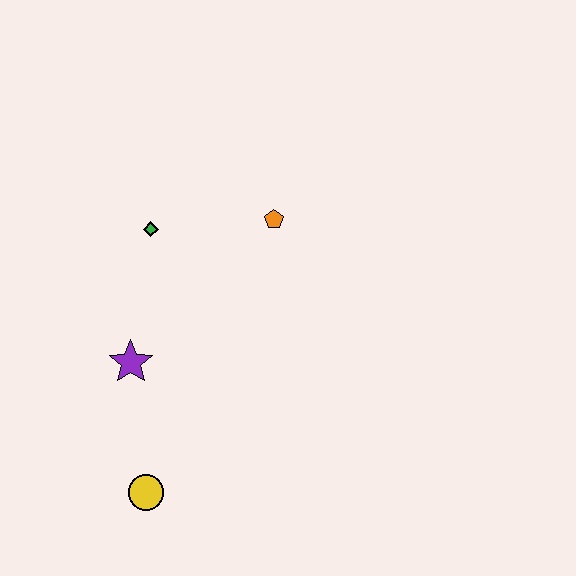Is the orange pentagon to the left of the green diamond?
No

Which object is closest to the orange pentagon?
The green diamond is closest to the orange pentagon.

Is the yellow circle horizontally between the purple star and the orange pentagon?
Yes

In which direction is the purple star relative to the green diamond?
The purple star is below the green diamond.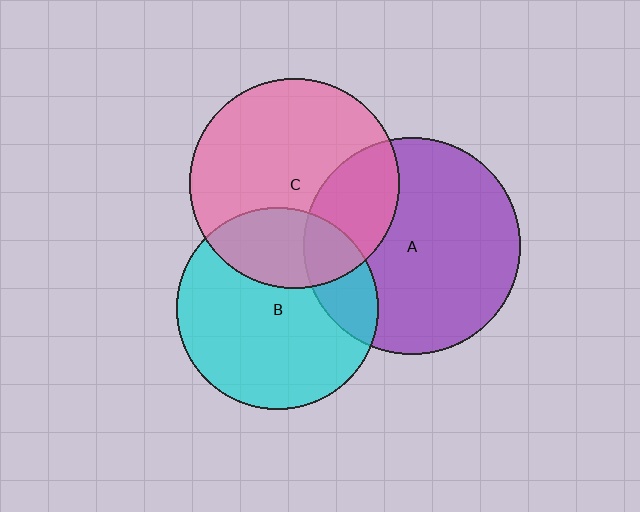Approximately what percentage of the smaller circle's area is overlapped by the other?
Approximately 25%.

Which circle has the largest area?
Circle A (purple).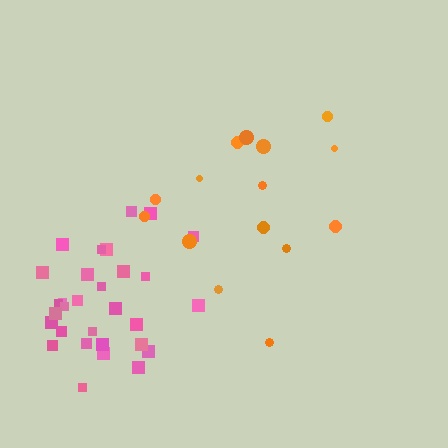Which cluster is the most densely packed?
Pink.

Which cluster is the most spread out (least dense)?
Orange.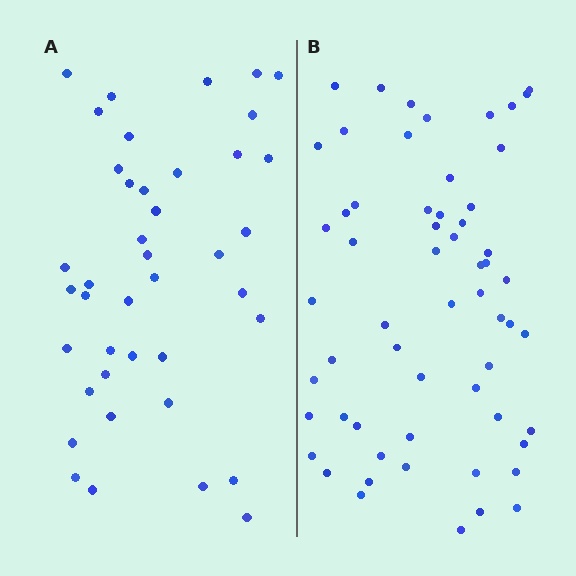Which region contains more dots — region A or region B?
Region B (the right region) has more dots.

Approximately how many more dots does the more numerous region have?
Region B has approximately 20 more dots than region A.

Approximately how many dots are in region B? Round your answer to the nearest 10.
About 60 dots. (The exact count is 59, which rounds to 60.)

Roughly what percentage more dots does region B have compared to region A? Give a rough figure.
About 45% more.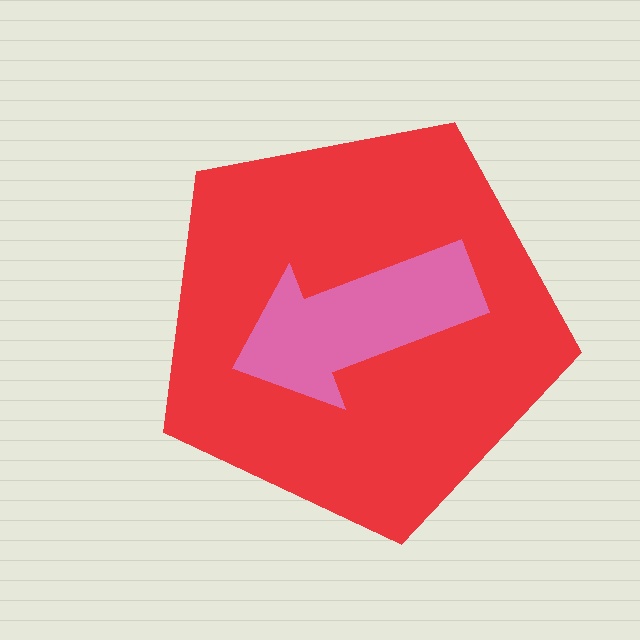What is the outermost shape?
The red pentagon.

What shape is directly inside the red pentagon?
The pink arrow.